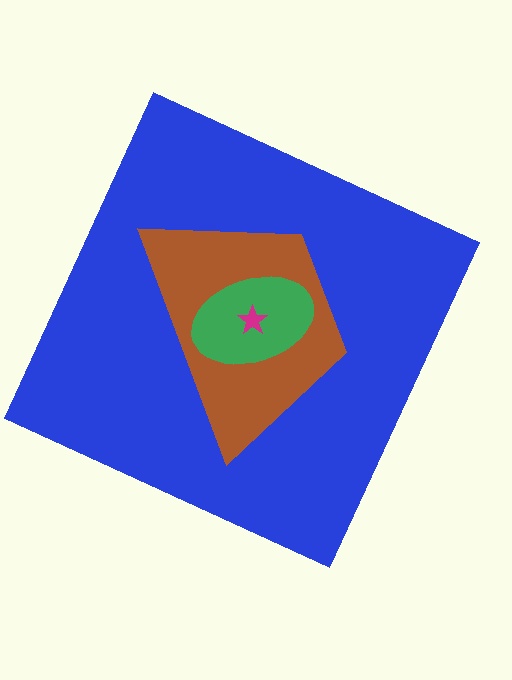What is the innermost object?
The magenta star.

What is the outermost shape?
The blue square.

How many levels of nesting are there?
4.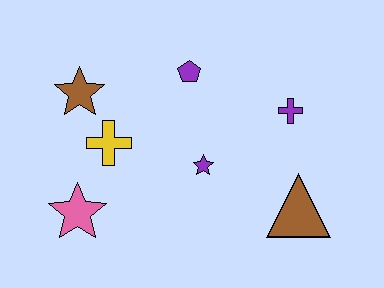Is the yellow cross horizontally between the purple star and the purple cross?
No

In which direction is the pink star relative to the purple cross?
The pink star is to the left of the purple cross.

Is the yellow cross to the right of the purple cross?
No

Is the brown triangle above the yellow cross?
No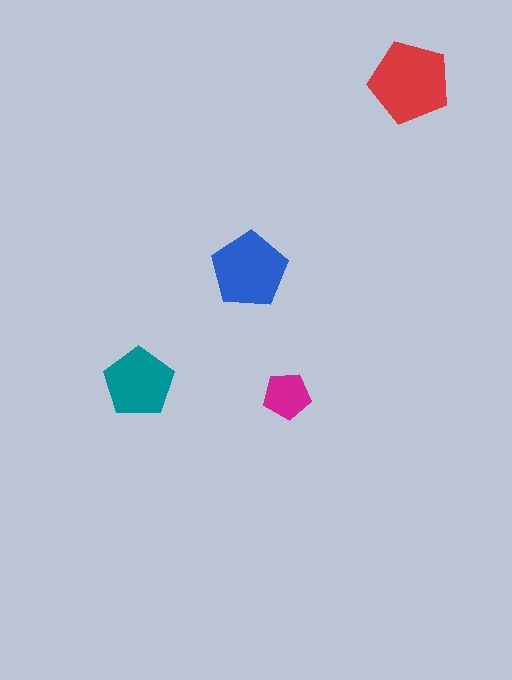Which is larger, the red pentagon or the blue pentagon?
The red one.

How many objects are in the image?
There are 4 objects in the image.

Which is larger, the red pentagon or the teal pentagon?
The red one.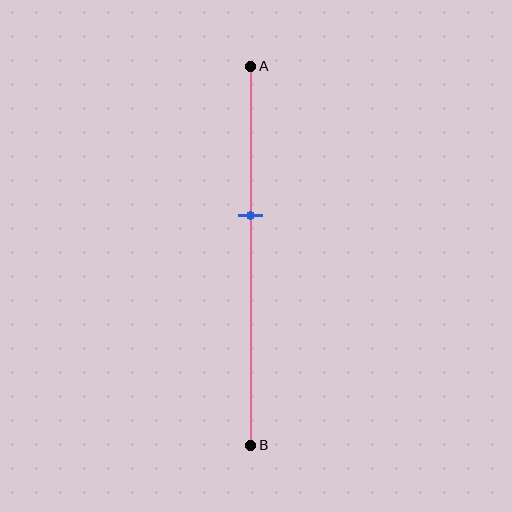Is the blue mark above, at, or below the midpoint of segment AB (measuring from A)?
The blue mark is above the midpoint of segment AB.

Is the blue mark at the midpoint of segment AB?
No, the mark is at about 40% from A, not at the 50% midpoint.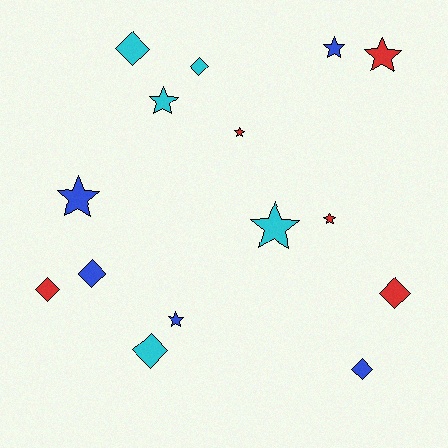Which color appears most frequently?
Cyan, with 5 objects.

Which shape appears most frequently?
Star, with 8 objects.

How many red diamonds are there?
There are 2 red diamonds.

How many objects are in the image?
There are 15 objects.